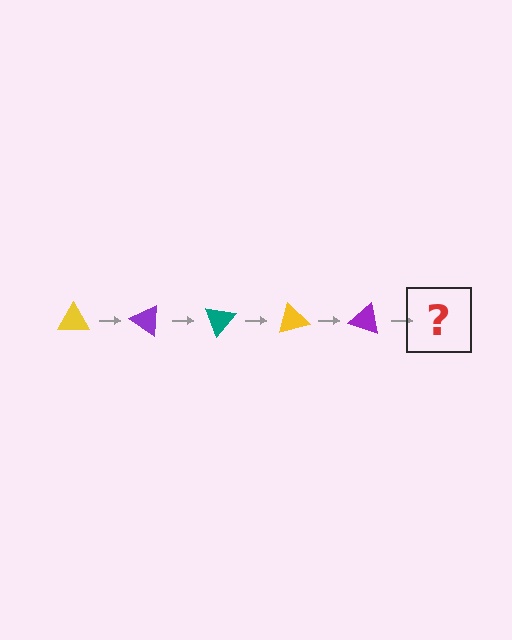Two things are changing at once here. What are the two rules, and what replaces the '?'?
The two rules are that it rotates 35 degrees each step and the color cycles through yellow, purple, and teal. The '?' should be a teal triangle, rotated 175 degrees from the start.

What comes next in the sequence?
The next element should be a teal triangle, rotated 175 degrees from the start.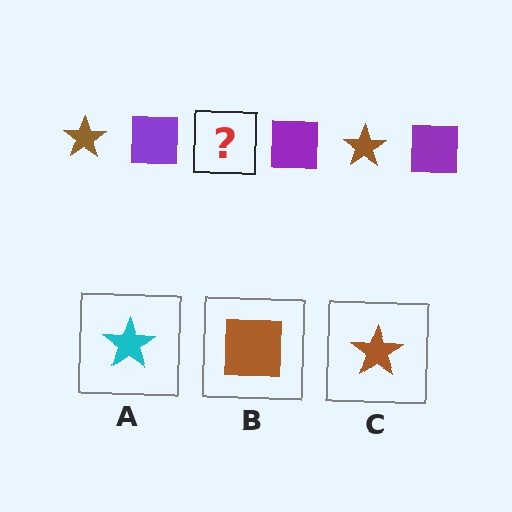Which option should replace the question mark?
Option C.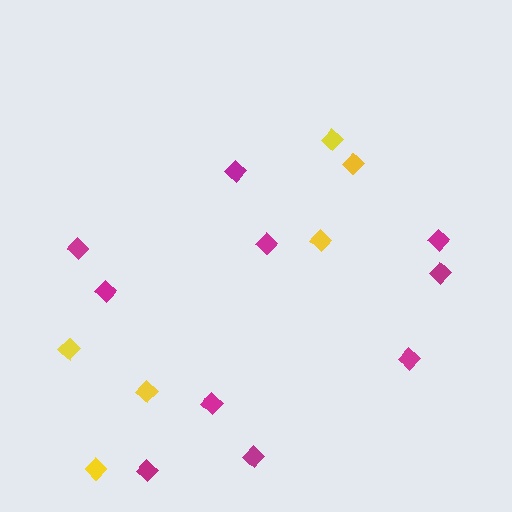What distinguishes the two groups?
There are 2 groups: one group of magenta diamonds (10) and one group of yellow diamonds (6).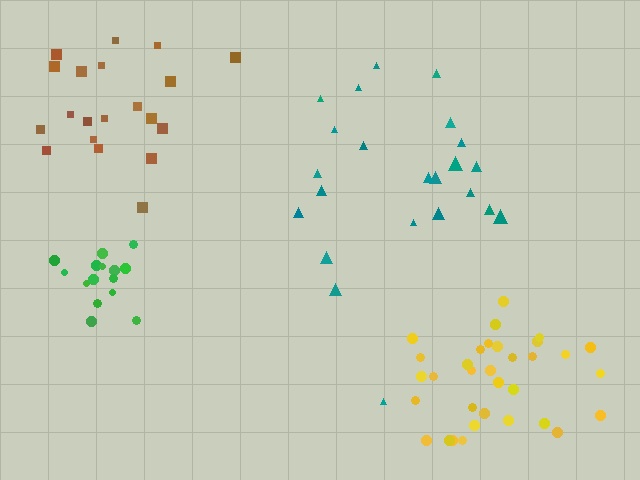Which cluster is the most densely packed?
Green.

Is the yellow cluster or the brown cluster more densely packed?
Yellow.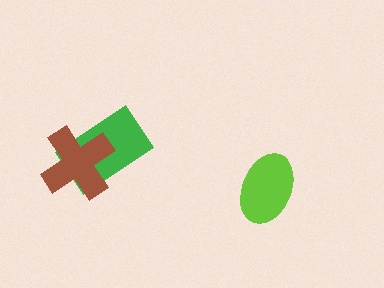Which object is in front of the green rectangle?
The brown cross is in front of the green rectangle.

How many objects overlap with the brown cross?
1 object overlaps with the brown cross.